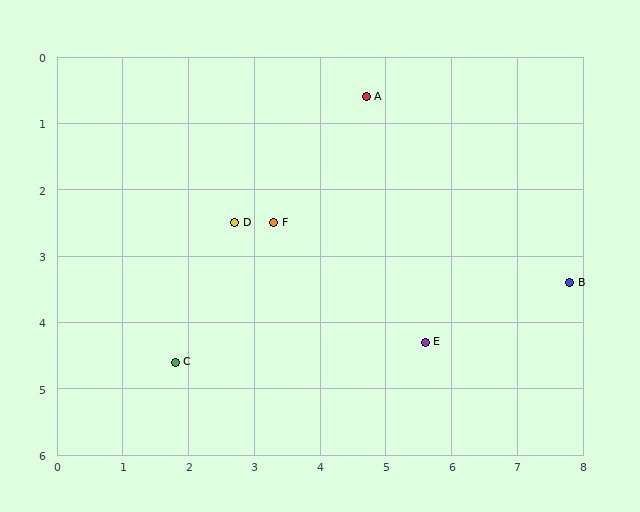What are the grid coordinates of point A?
Point A is at approximately (4.7, 0.6).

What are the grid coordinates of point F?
Point F is at approximately (3.3, 2.5).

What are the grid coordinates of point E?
Point E is at approximately (5.6, 4.3).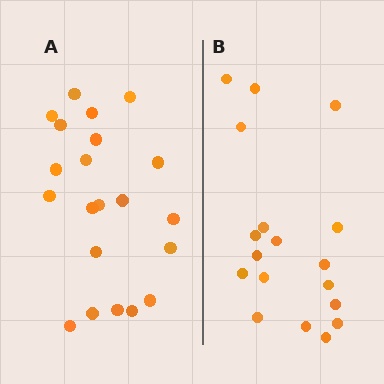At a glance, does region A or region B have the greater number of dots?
Region A (the left region) has more dots.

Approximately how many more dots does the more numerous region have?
Region A has just a few more — roughly 2 or 3 more dots than region B.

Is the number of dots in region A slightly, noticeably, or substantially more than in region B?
Region A has only slightly more — the two regions are fairly close. The ratio is roughly 1.2 to 1.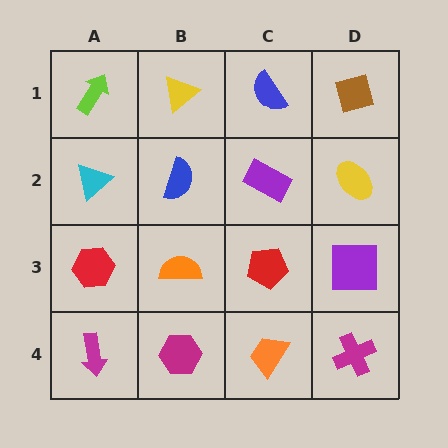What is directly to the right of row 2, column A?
A blue semicircle.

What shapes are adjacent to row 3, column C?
A purple rectangle (row 2, column C), an orange trapezoid (row 4, column C), an orange semicircle (row 3, column B), a purple square (row 3, column D).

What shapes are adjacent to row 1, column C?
A purple rectangle (row 2, column C), a yellow triangle (row 1, column B), a brown square (row 1, column D).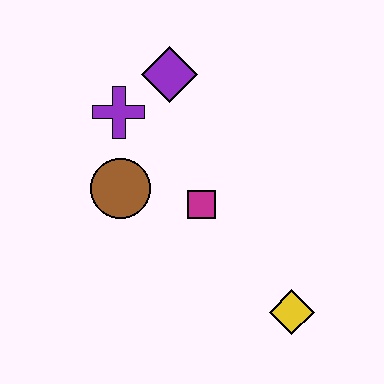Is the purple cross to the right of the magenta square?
No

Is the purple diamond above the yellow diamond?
Yes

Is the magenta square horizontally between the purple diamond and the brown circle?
No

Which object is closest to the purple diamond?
The purple cross is closest to the purple diamond.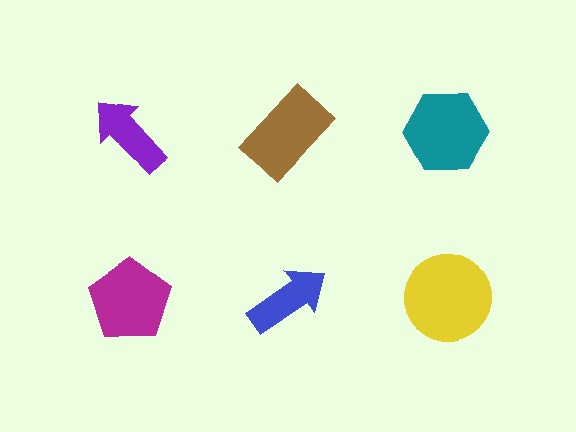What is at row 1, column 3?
A teal hexagon.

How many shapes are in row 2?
3 shapes.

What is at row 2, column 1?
A magenta pentagon.